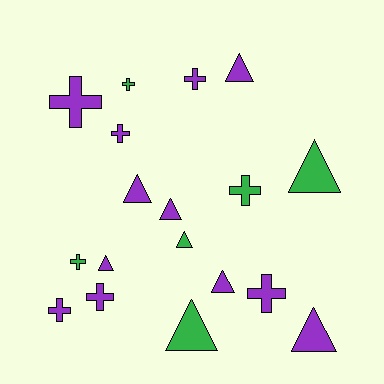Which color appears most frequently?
Purple, with 12 objects.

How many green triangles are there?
There are 3 green triangles.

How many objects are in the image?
There are 18 objects.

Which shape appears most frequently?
Cross, with 9 objects.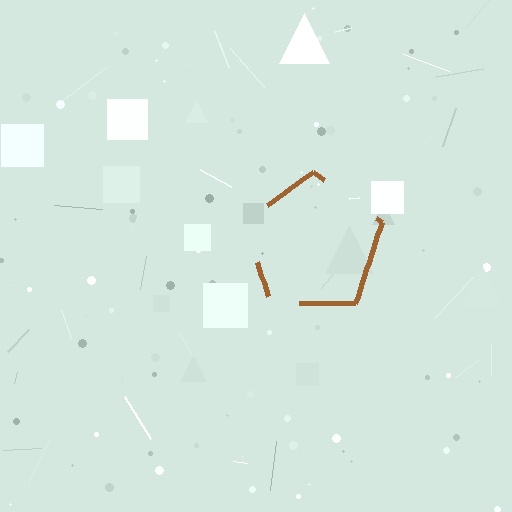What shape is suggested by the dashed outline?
The dashed outline suggests a pentagon.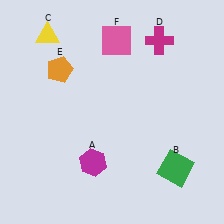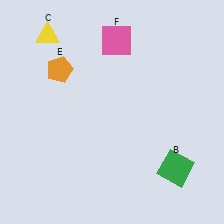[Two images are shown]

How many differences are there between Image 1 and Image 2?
There are 2 differences between the two images.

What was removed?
The magenta cross (D), the magenta hexagon (A) were removed in Image 2.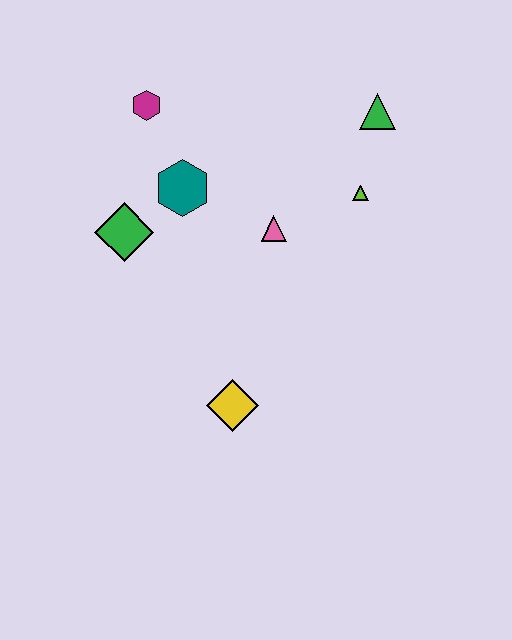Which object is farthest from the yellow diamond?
The green triangle is farthest from the yellow diamond.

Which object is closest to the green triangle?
The lime triangle is closest to the green triangle.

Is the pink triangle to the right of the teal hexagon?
Yes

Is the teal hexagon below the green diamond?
No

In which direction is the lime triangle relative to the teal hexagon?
The lime triangle is to the right of the teal hexagon.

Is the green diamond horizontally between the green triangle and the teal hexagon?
No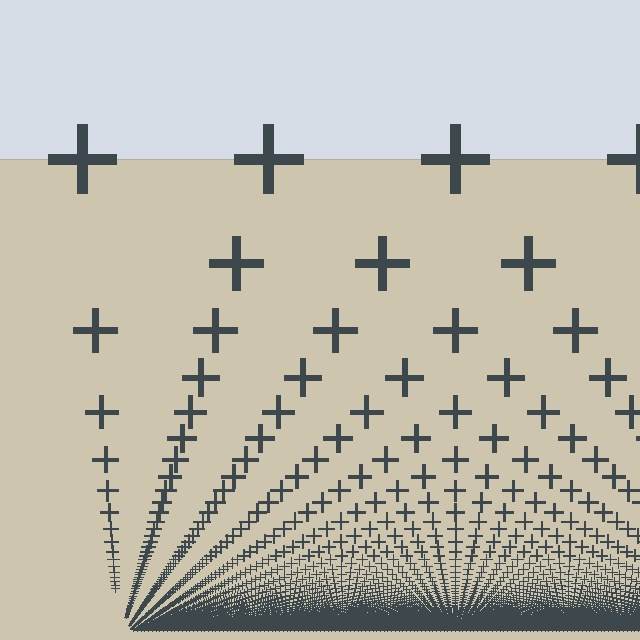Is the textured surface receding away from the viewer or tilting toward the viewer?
The surface appears to tilt toward the viewer. Texture elements get larger and sparser toward the top.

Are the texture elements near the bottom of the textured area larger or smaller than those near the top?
Smaller. The gradient is inverted — elements near the bottom are smaller and denser.